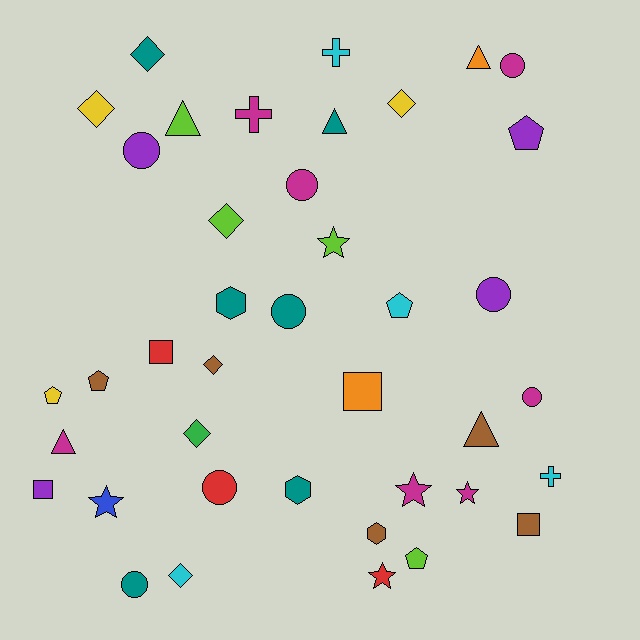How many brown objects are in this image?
There are 5 brown objects.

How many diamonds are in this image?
There are 7 diamonds.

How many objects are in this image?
There are 40 objects.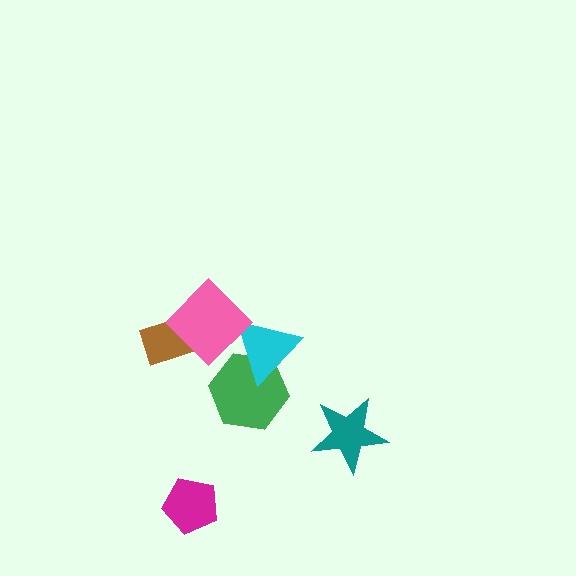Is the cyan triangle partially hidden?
Yes, it is partially covered by another shape.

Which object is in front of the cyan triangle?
The pink diamond is in front of the cyan triangle.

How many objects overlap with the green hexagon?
1 object overlaps with the green hexagon.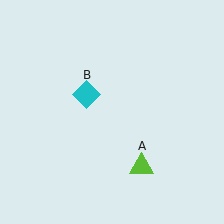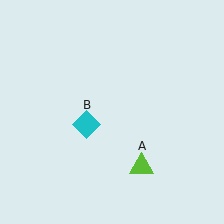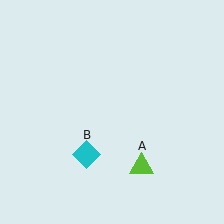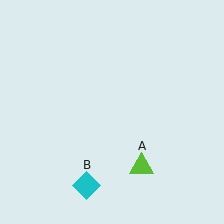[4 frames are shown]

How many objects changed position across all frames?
1 object changed position: cyan diamond (object B).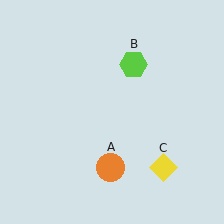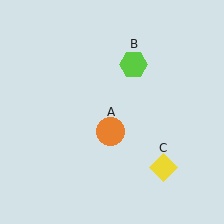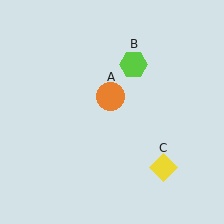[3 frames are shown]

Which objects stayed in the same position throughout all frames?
Lime hexagon (object B) and yellow diamond (object C) remained stationary.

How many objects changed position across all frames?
1 object changed position: orange circle (object A).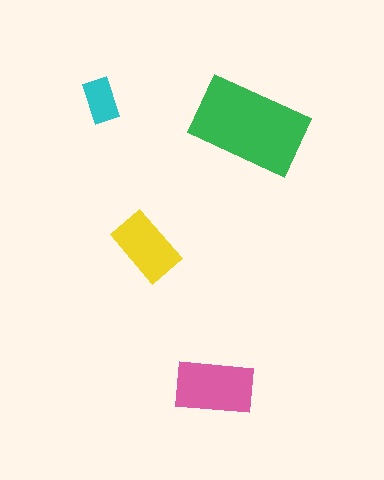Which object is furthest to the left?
The cyan rectangle is leftmost.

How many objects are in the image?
There are 4 objects in the image.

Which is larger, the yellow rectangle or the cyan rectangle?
The yellow one.